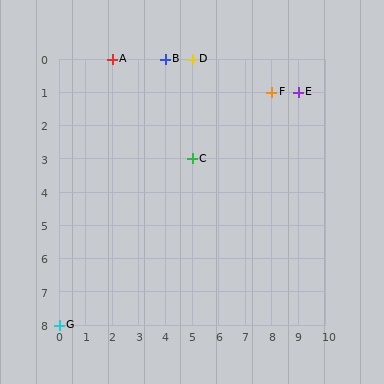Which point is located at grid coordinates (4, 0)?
Point B is at (4, 0).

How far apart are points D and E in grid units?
Points D and E are 4 columns and 1 row apart (about 4.1 grid units diagonally).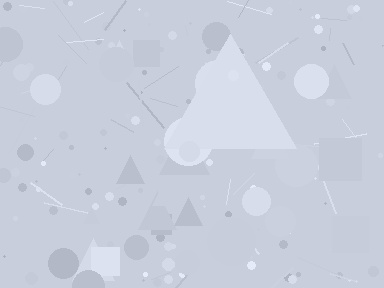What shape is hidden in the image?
A triangle is hidden in the image.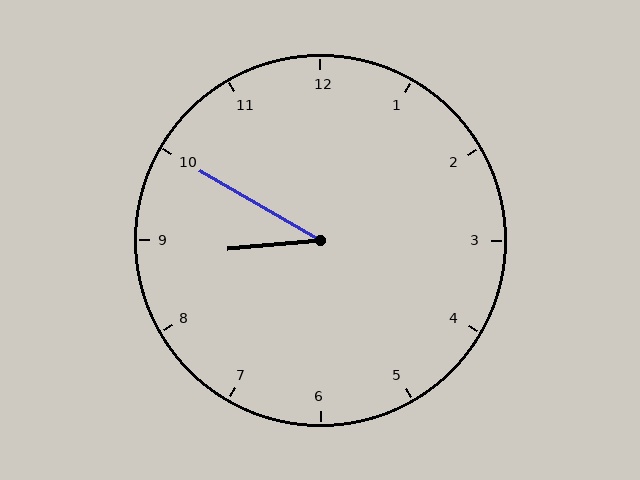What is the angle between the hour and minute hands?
Approximately 35 degrees.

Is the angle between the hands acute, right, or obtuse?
It is acute.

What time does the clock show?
8:50.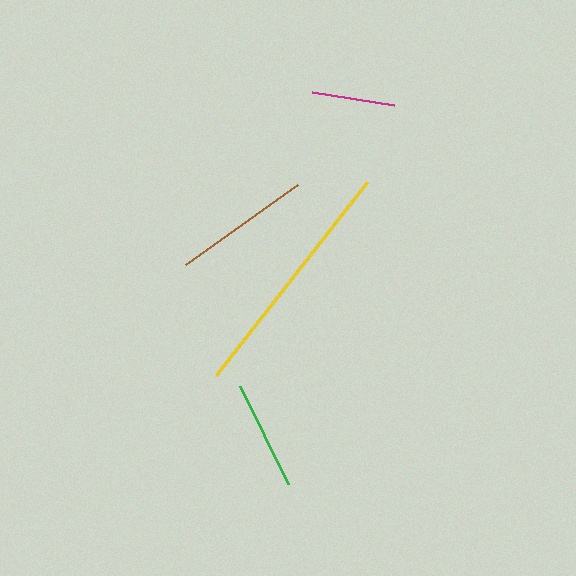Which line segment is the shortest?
The magenta line is the shortest at approximately 83 pixels.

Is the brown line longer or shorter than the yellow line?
The yellow line is longer than the brown line.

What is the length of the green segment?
The green segment is approximately 109 pixels long.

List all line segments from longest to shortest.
From longest to shortest: yellow, brown, green, magenta.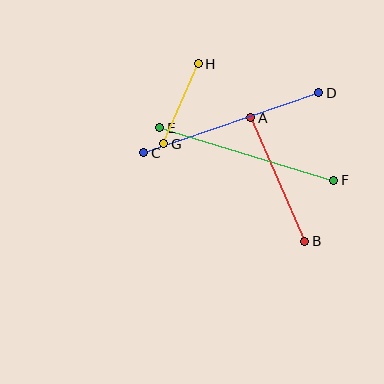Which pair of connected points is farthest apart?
Points C and D are farthest apart.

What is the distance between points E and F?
The distance is approximately 182 pixels.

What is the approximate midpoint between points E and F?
The midpoint is at approximately (247, 154) pixels.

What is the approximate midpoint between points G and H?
The midpoint is at approximately (181, 104) pixels.